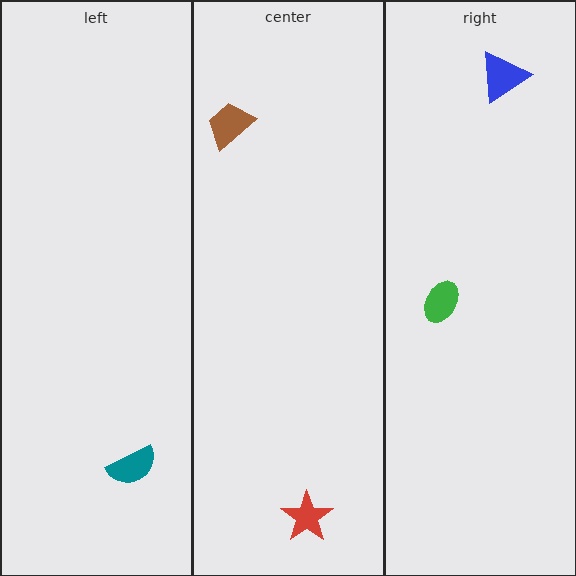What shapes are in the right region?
The blue triangle, the green ellipse.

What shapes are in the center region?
The brown trapezoid, the red star.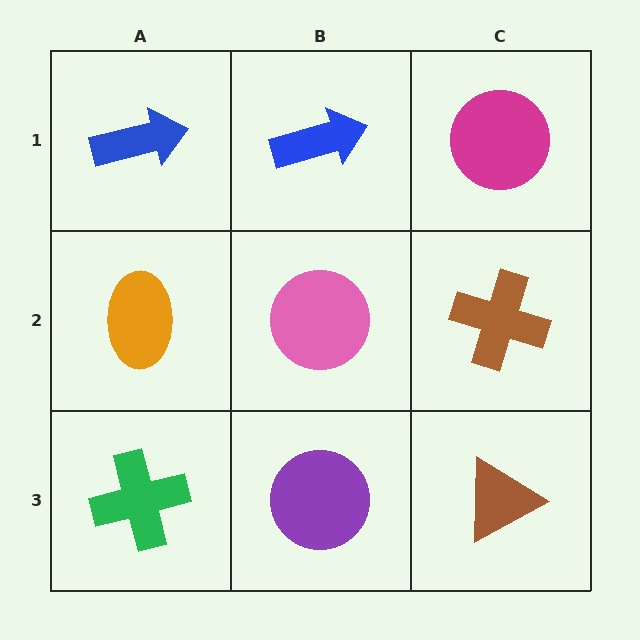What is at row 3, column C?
A brown triangle.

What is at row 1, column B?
A blue arrow.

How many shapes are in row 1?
3 shapes.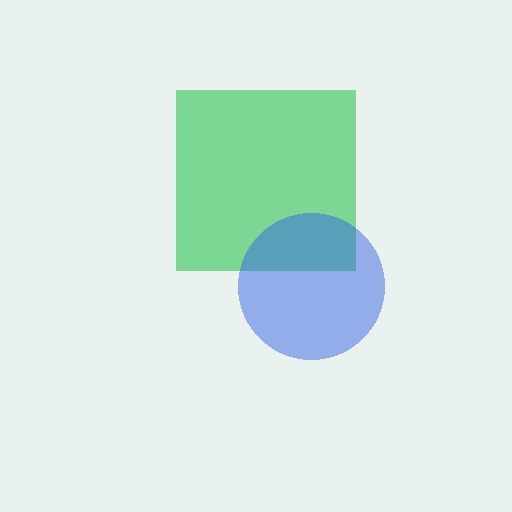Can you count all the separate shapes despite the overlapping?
Yes, there are 2 separate shapes.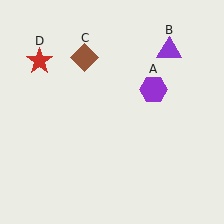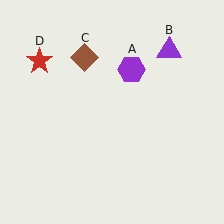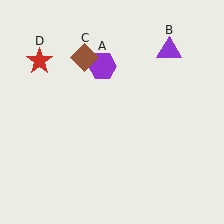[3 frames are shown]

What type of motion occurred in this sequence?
The purple hexagon (object A) rotated counterclockwise around the center of the scene.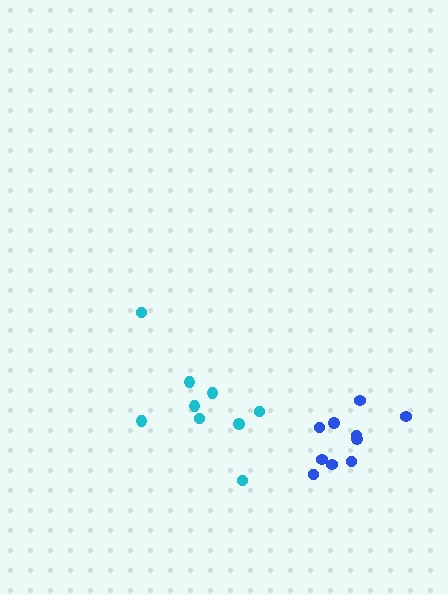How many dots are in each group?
Group 1: 10 dots, Group 2: 9 dots (19 total).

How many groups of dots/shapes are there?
There are 2 groups.